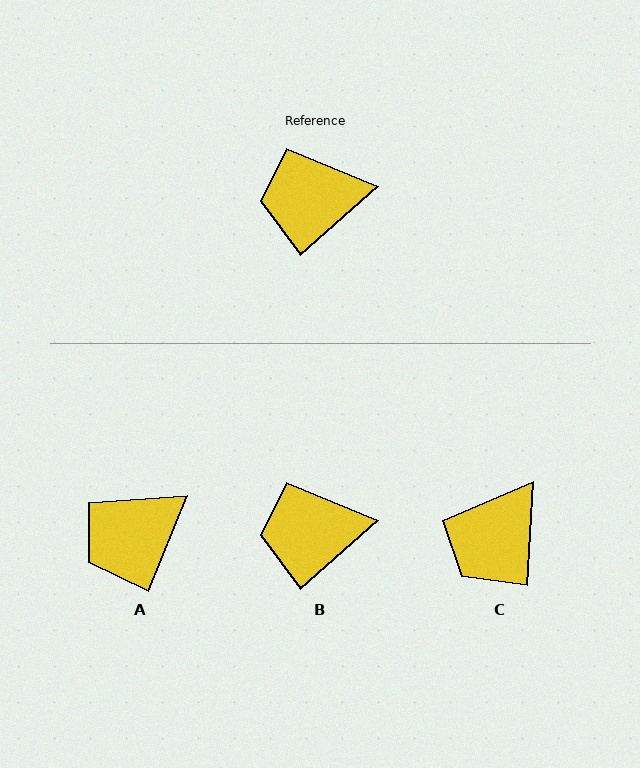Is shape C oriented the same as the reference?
No, it is off by about 45 degrees.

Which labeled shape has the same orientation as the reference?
B.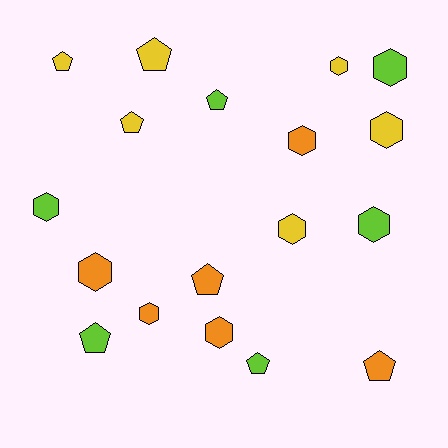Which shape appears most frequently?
Hexagon, with 10 objects.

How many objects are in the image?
There are 18 objects.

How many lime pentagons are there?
There are 3 lime pentagons.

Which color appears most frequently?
Yellow, with 6 objects.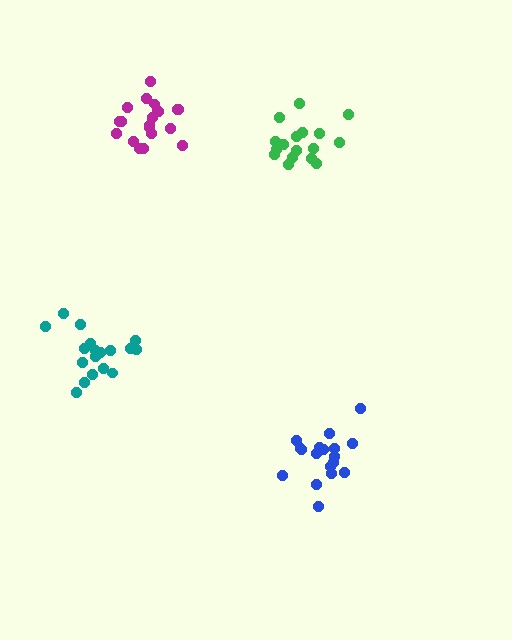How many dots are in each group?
Group 1: 20 dots, Group 2: 17 dots, Group 3: 18 dots, Group 4: 18 dots (73 total).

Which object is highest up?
The magenta cluster is topmost.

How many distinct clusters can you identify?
There are 4 distinct clusters.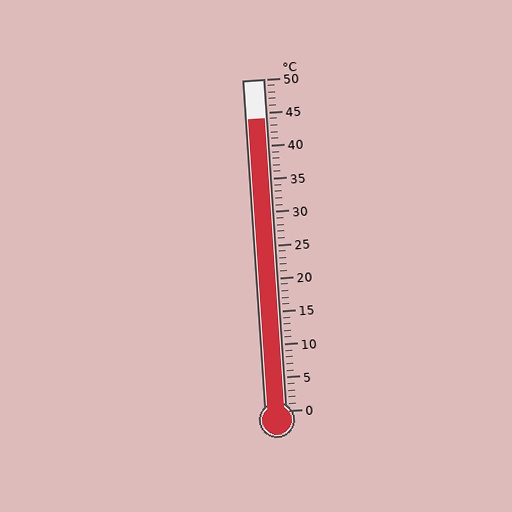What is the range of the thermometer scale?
The thermometer scale ranges from 0°C to 50°C.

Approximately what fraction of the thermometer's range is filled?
The thermometer is filled to approximately 90% of its range.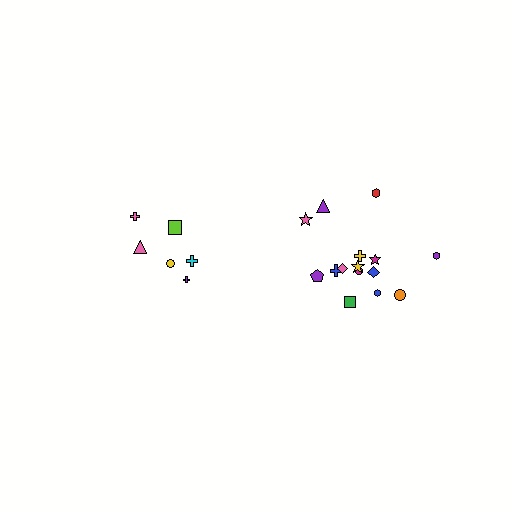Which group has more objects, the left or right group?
The right group.